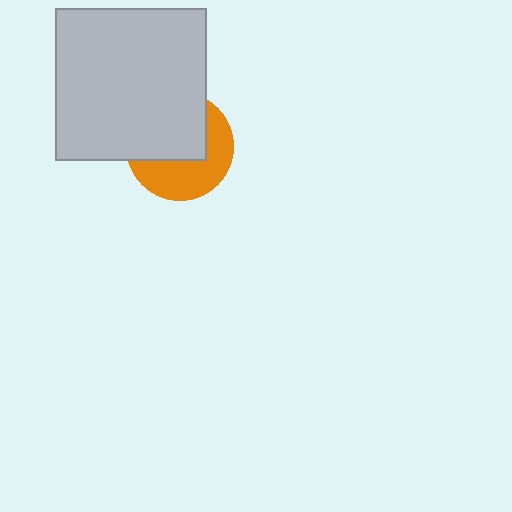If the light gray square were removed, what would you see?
You would see the complete orange circle.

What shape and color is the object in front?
The object in front is a light gray square.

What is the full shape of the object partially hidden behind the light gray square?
The partially hidden object is an orange circle.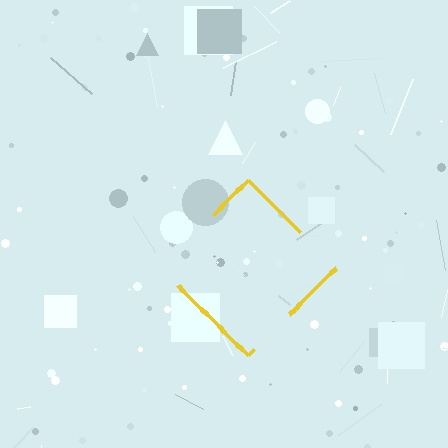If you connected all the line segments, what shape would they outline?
They would outline a diamond.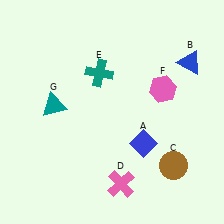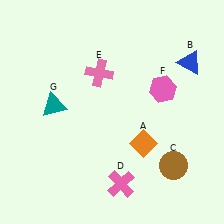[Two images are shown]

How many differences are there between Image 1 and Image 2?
There are 2 differences between the two images.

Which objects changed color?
A changed from blue to orange. E changed from teal to pink.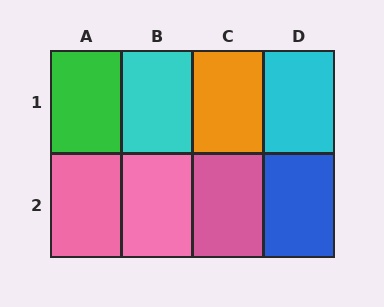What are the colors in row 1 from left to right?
Green, cyan, orange, cyan.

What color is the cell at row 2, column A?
Pink.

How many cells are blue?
1 cell is blue.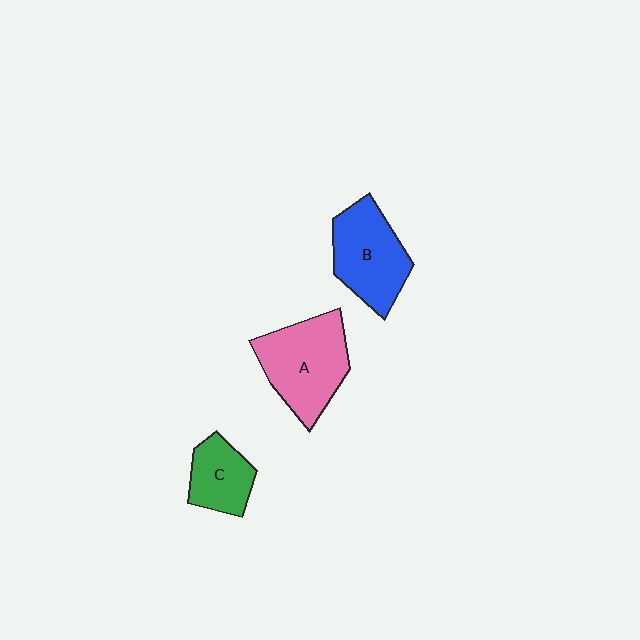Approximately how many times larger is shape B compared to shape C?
Approximately 1.6 times.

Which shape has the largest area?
Shape A (pink).